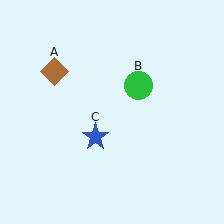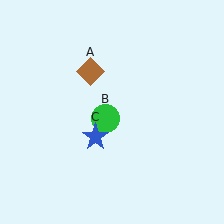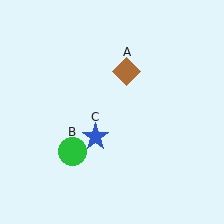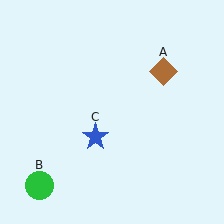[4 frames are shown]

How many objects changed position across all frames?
2 objects changed position: brown diamond (object A), green circle (object B).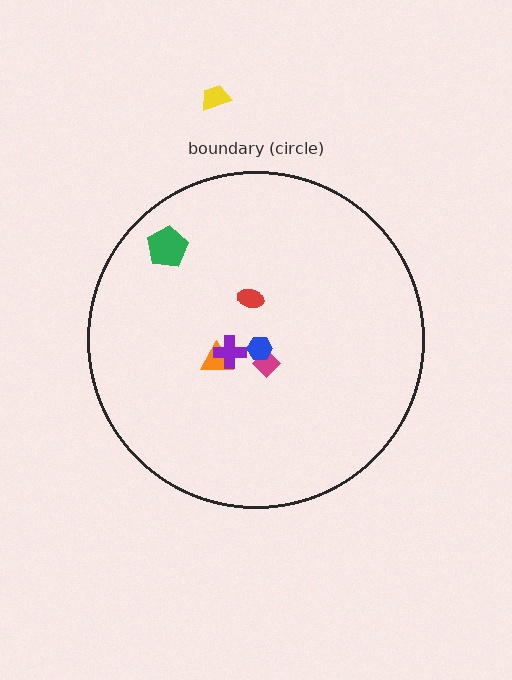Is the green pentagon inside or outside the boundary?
Inside.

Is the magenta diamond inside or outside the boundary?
Inside.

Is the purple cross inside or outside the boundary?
Inside.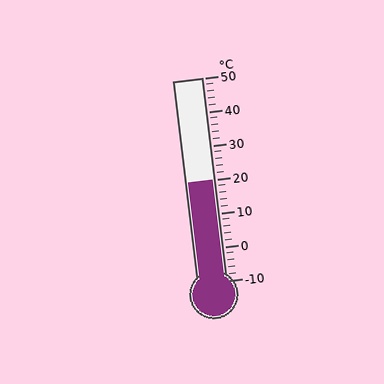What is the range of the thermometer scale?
The thermometer scale ranges from -10°C to 50°C.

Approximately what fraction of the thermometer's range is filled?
The thermometer is filled to approximately 50% of its range.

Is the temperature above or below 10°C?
The temperature is above 10°C.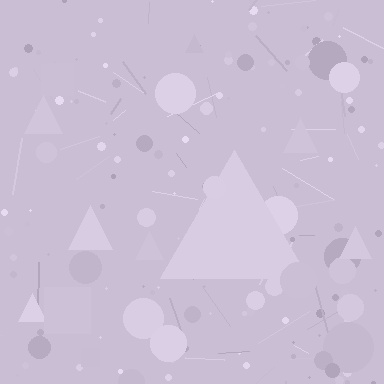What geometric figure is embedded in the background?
A triangle is embedded in the background.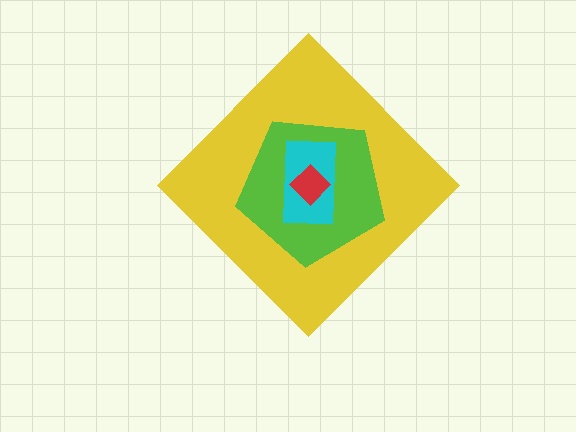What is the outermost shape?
The yellow diamond.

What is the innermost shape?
The red diamond.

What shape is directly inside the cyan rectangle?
The red diamond.